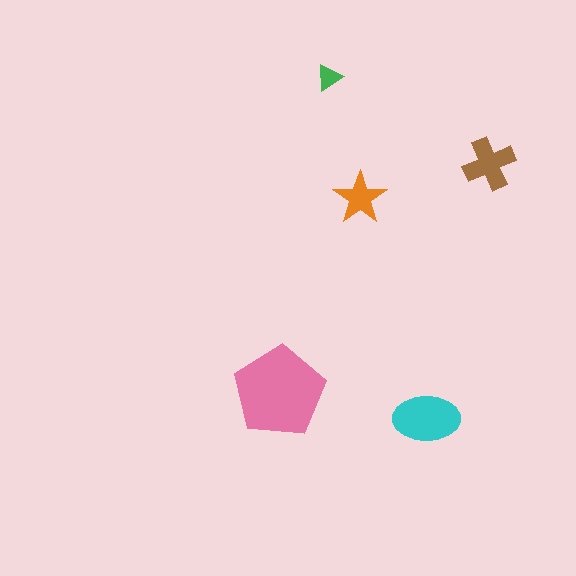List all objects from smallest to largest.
The green triangle, the orange star, the brown cross, the cyan ellipse, the pink pentagon.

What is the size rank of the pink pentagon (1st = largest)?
1st.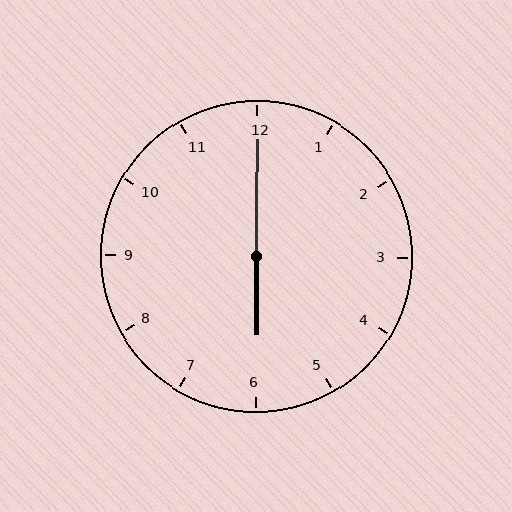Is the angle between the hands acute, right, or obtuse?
It is obtuse.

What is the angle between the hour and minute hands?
Approximately 180 degrees.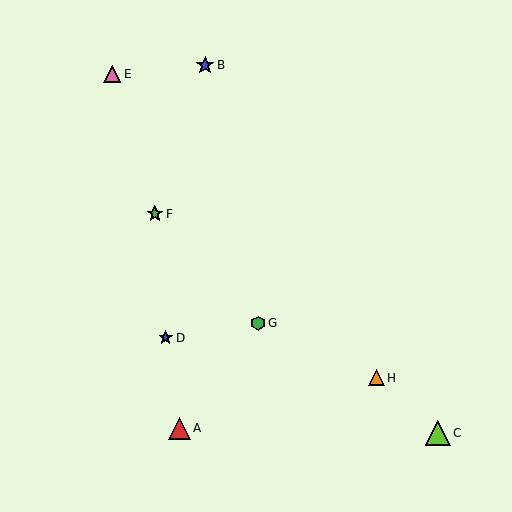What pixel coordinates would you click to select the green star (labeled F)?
Click at (155, 214) to select the green star F.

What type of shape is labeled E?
Shape E is a pink triangle.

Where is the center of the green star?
The center of the green star is at (155, 214).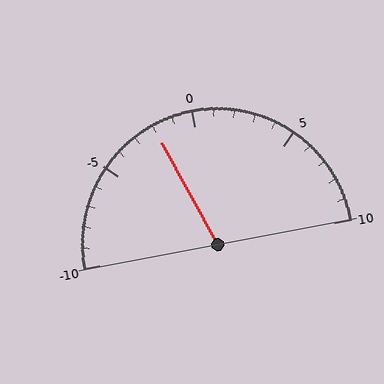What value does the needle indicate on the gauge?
The needle indicates approximately -2.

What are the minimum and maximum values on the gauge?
The gauge ranges from -10 to 10.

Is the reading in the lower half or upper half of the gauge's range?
The reading is in the lower half of the range (-10 to 10).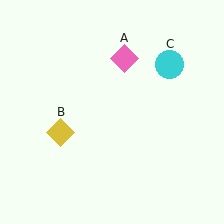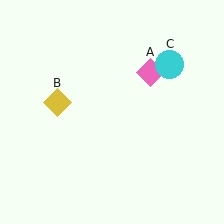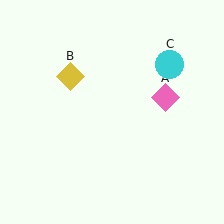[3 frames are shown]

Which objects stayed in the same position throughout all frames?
Cyan circle (object C) remained stationary.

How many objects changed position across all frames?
2 objects changed position: pink diamond (object A), yellow diamond (object B).